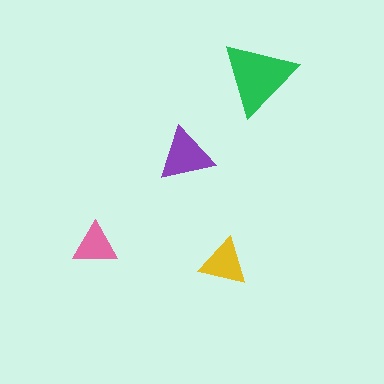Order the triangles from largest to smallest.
the green one, the purple one, the yellow one, the pink one.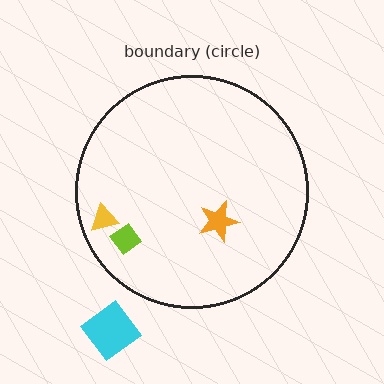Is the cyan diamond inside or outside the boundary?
Outside.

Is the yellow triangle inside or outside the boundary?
Inside.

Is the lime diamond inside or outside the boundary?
Inside.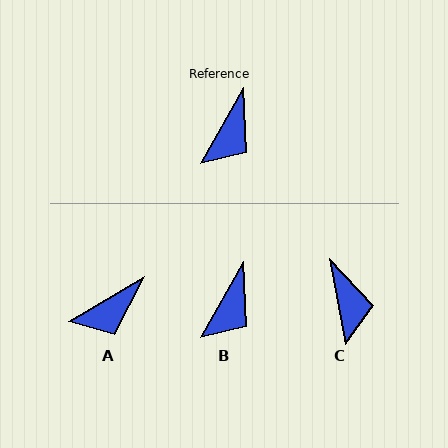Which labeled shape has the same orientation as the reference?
B.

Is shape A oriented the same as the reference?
No, it is off by about 30 degrees.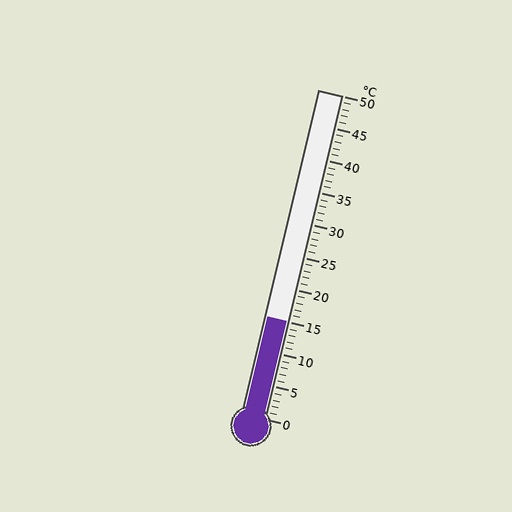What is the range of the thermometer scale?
The thermometer scale ranges from 0°C to 50°C.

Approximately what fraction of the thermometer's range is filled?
The thermometer is filled to approximately 30% of its range.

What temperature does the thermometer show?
The thermometer shows approximately 15°C.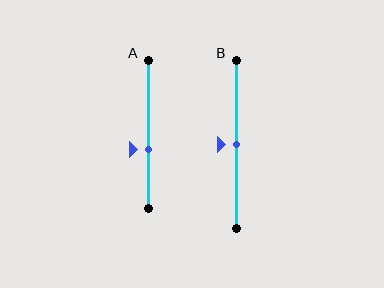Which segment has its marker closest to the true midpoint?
Segment B has its marker closest to the true midpoint.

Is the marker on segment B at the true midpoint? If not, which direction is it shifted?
Yes, the marker on segment B is at the true midpoint.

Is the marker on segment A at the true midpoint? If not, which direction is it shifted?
No, the marker on segment A is shifted downward by about 10% of the segment length.